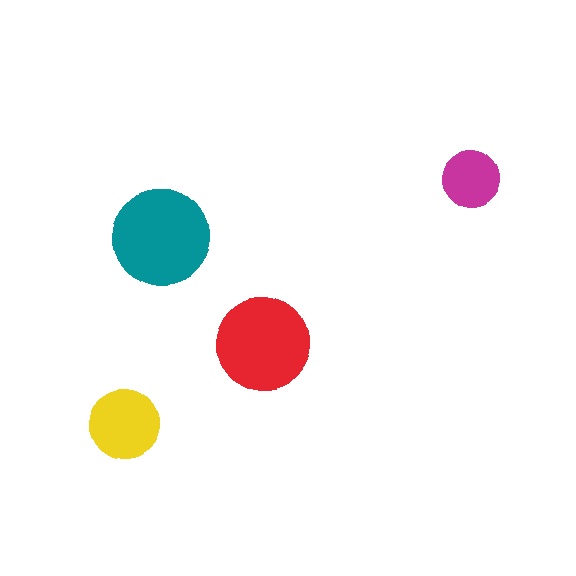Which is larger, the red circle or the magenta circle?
The red one.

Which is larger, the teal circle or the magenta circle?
The teal one.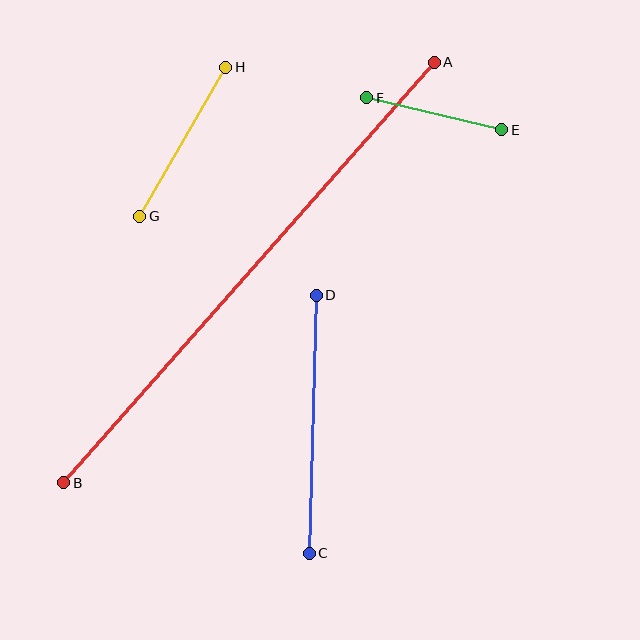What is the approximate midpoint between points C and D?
The midpoint is at approximately (313, 424) pixels.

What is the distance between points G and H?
The distance is approximately 172 pixels.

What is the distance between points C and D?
The distance is approximately 259 pixels.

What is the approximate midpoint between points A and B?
The midpoint is at approximately (249, 273) pixels.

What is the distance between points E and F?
The distance is approximately 139 pixels.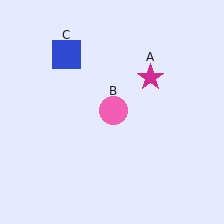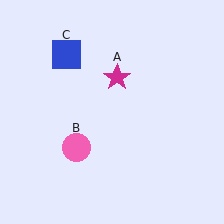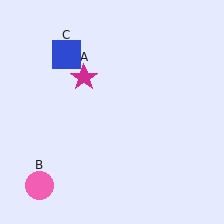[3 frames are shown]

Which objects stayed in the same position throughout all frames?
Blue square (object C) remained stationary.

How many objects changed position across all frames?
2 objects changed position: magenta star (object A), pink circle (object B).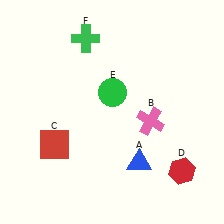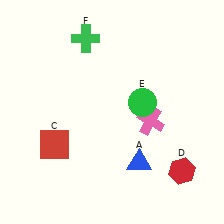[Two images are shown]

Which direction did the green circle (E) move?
The green circle (E) moved right.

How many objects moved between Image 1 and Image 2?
1 object moved between the two images.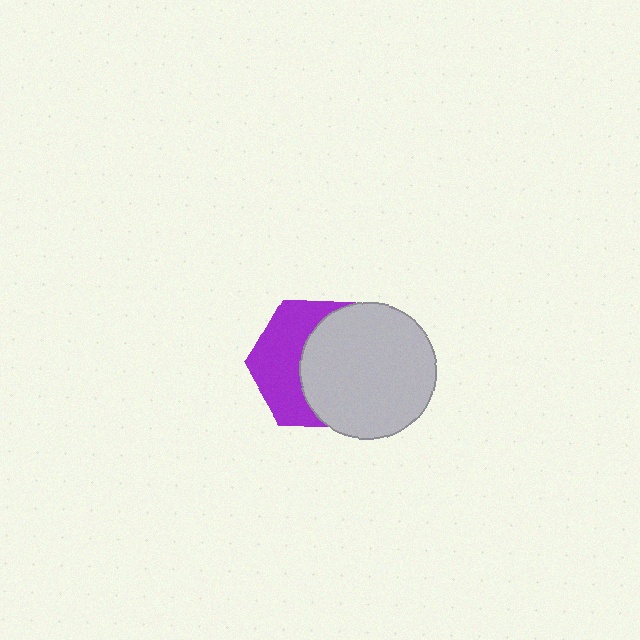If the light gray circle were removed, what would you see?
You would see the complete purple hexagon.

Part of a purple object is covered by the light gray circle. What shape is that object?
It is a hexagon.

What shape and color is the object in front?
The object in front is a light gray circle.